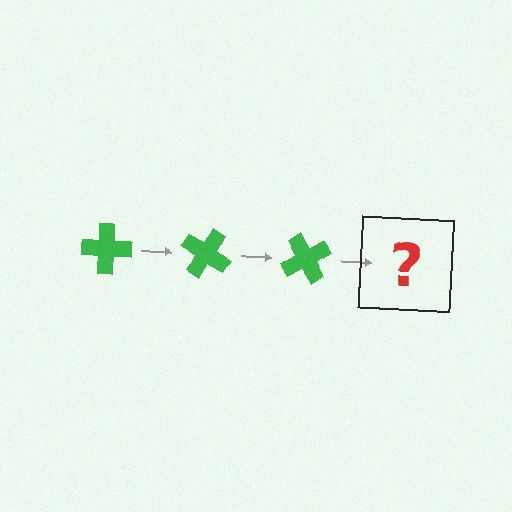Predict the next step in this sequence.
The next step is a green cross rotated 90 degrees.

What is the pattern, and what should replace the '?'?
The pattern is that the cross rotates 30 degrees each step. The '?' should be a green cross rotated 90 degrees.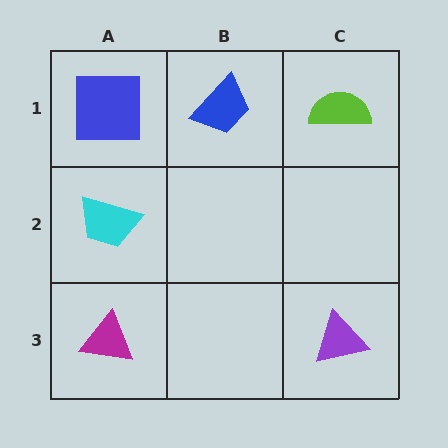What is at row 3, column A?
A magenta triangle.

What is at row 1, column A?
A blue square.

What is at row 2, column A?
A cyan trapezoid.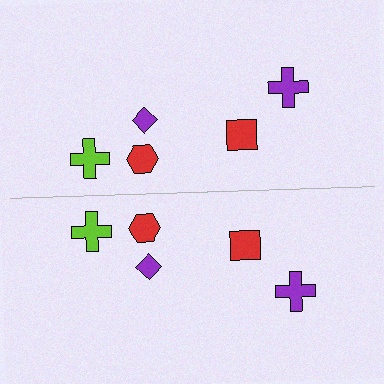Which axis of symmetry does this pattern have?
The pattern has a horizontal axis of symmetry running through the center of the image.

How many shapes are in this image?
There are 10 shapes in this image.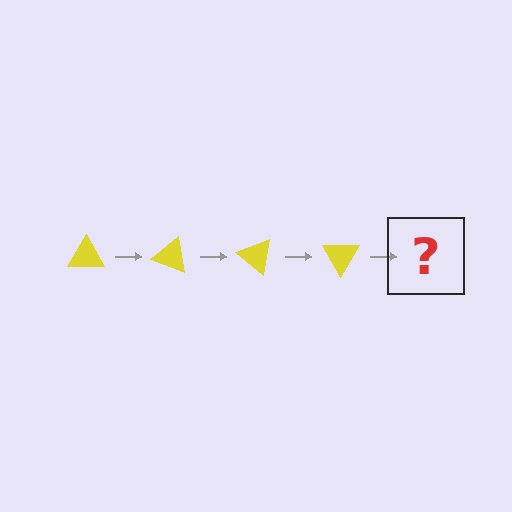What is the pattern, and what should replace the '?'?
The pattern is that the triangle rotates 20 degrees each step. The '?' should be a yellow triangle rotated 80 degrees.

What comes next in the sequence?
The next element should be a yellow triangle rotated 80 degrees.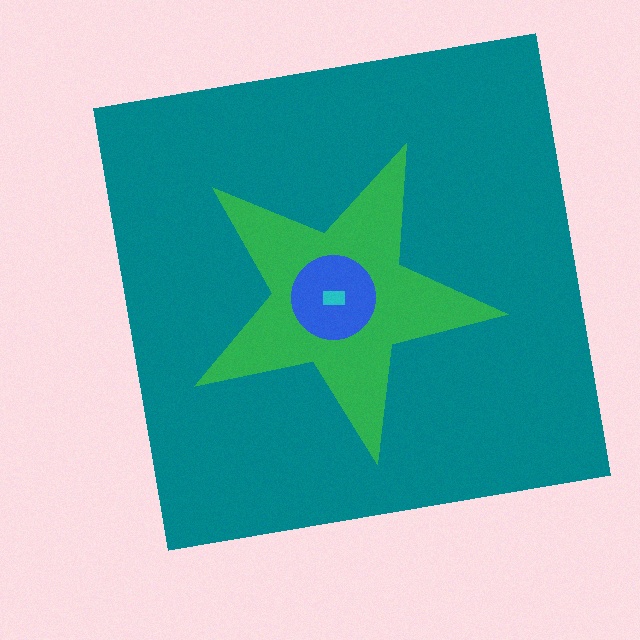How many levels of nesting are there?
4.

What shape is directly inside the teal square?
The green star.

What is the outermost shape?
The teal square.